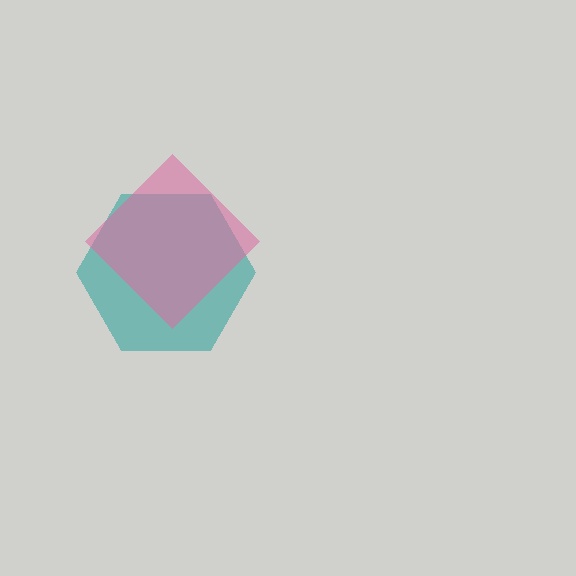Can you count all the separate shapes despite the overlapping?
Yes, there are 2 separate shapes.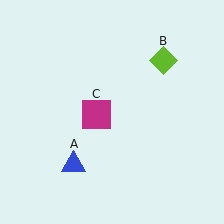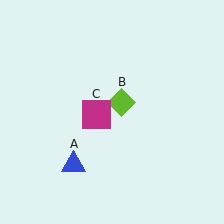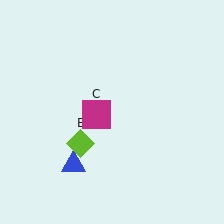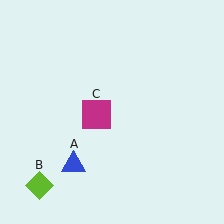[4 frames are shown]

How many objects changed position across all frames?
1 object changed position: lime diamond (object B).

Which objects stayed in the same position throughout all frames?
Blue triangle (object A) and magenta square (object C) remained stationary.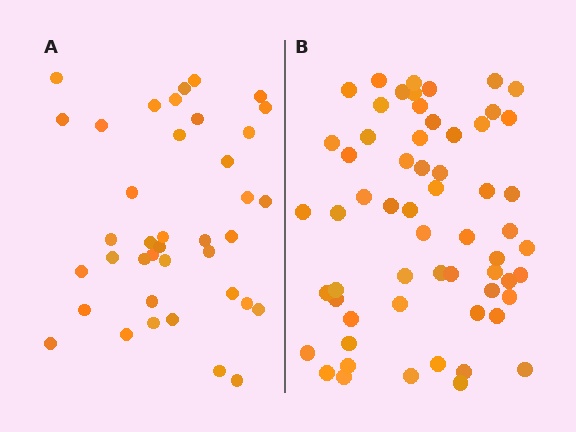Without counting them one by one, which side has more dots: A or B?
Region B (the right region) has more dots.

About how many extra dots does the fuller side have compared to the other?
Region B has approximately 20 more dots than region A.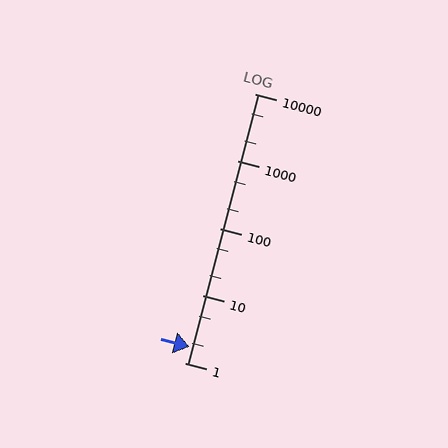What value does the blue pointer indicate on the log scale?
The pointer indicates approximately 1.7.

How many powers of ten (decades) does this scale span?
The scale spans 4 decades, from 1 to 10000.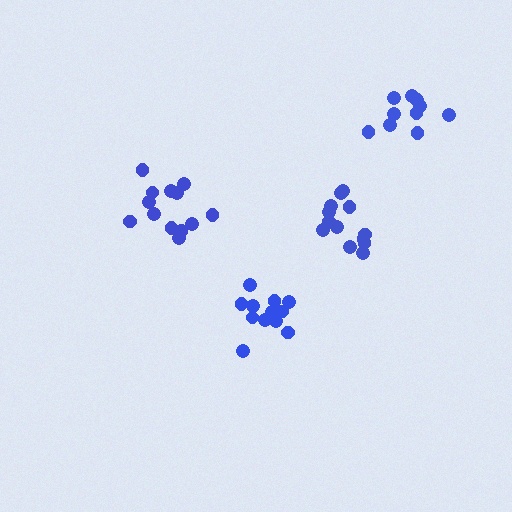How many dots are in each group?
Group 1: 13 dots, Group 2: 12 dots, Group 3: 13 dots, Group 4: 11 dots (49 total).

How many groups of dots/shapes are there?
There are 4 groups.